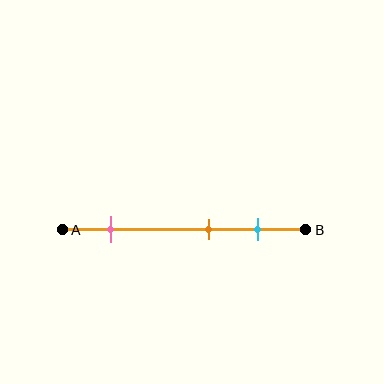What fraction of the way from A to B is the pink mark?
The pink mark is approximately 20% (0.2) of the way from A to B.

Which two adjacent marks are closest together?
The orange and cyan marks are the closest adjacent pair.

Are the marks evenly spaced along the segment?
No, the marks are not evenly spaced.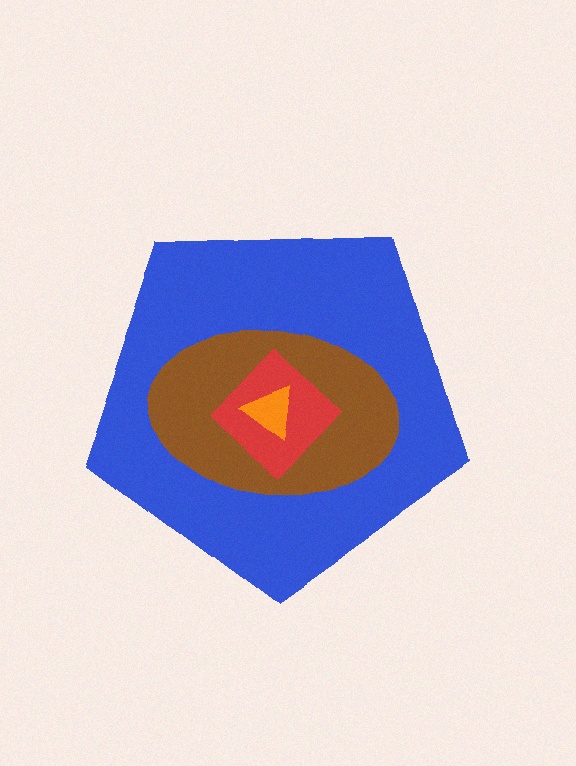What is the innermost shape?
The orange triangle.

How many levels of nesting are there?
4.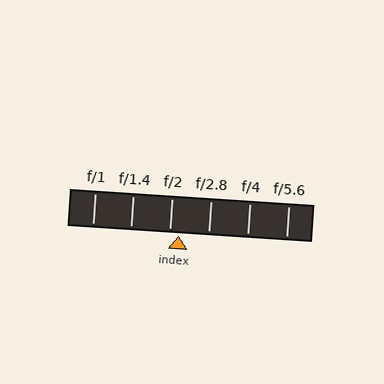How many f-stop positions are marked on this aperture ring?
There are 6 f-stop positions marked.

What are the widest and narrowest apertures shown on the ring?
The widest aperture shown is f/1 and the narrowest is f/5.6.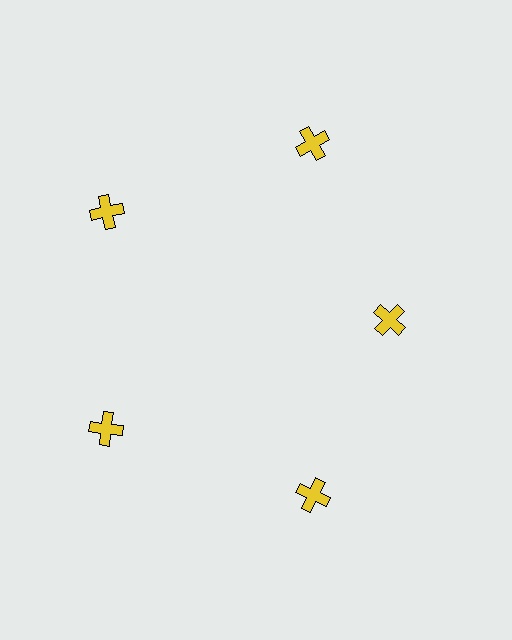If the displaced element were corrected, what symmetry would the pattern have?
It would have 5-fold rotational symmetry — the pattern would map onto itself every 72 degrees.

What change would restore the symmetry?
The symmetry would be restored by moving it outward, back onto the ring so that all 5 crosses sit at equal angles and equal distance from the center.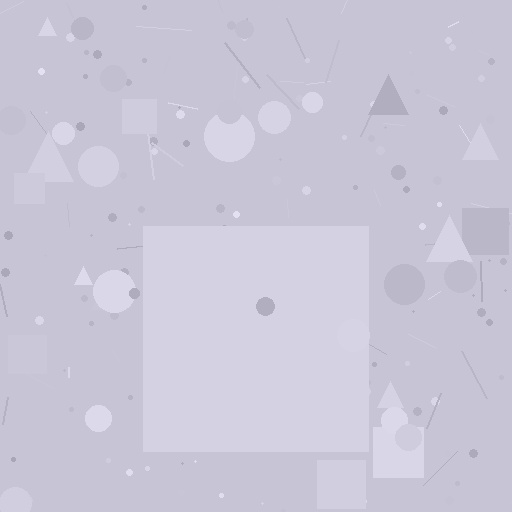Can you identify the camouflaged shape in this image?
The camouflaged shape is a square.